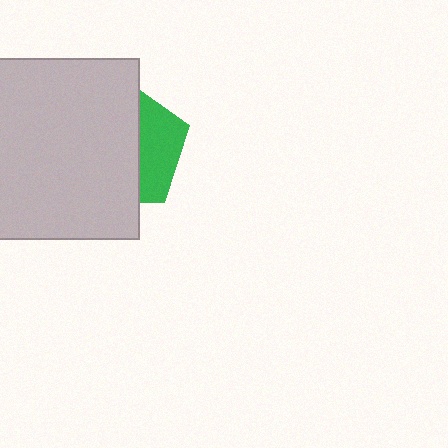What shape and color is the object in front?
The object in front is a light gray square.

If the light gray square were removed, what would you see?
You would see the complete green pentagon.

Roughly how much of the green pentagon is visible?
A small part of it is visible (roughly 34%).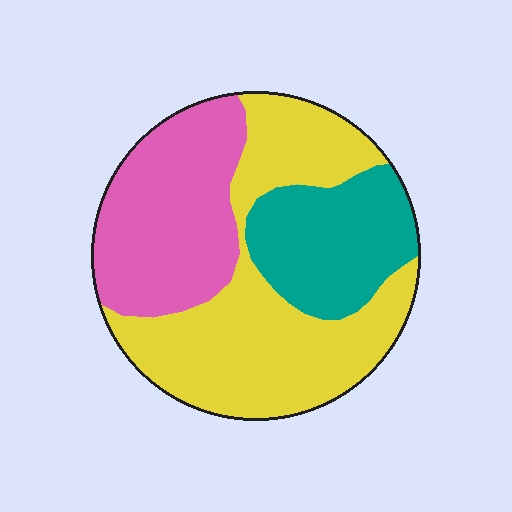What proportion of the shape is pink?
Pink takes up between a sixth and a third of the shape.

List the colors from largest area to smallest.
From largest to smallest: yellow, pink, teal.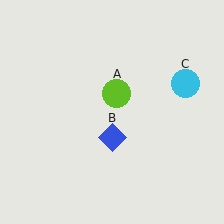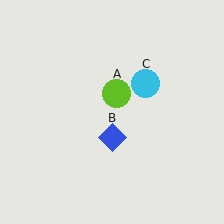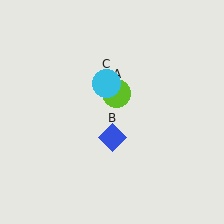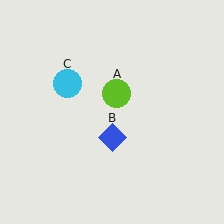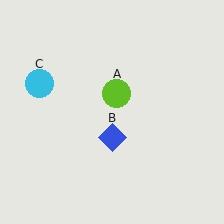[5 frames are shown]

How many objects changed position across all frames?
1 object changed position: cyan circle (object C).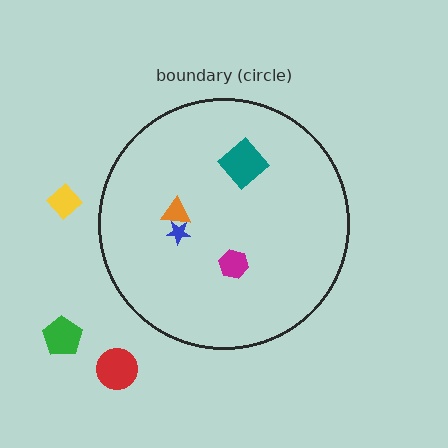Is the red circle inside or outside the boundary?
Outside.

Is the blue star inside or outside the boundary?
Inside.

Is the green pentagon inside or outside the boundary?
Outside.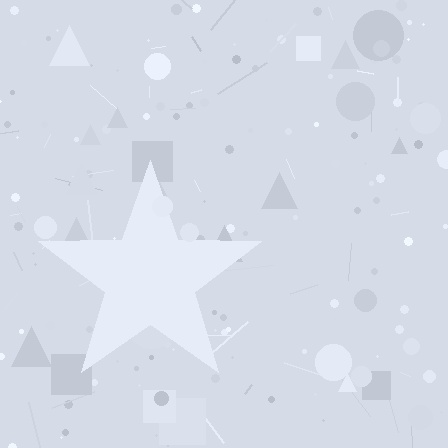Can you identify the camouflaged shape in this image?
The camouflaged shape is a star.